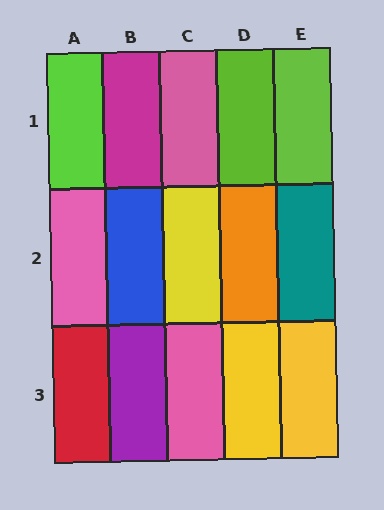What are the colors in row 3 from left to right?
Red, purple, pink, yellow, yellow.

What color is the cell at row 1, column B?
Magenta.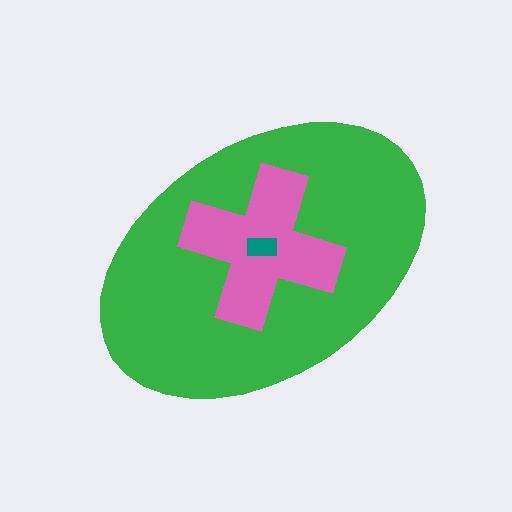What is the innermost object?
The teal rectangle.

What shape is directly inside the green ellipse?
The pink cross.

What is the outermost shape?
The green ellipse.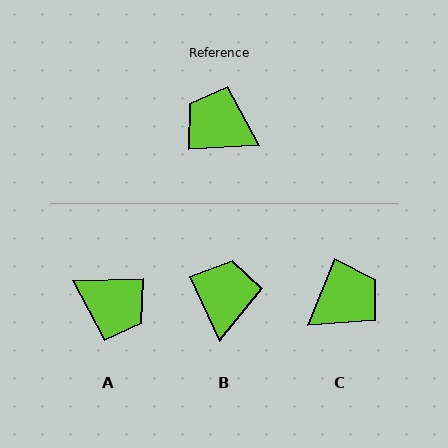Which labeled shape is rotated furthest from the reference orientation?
A, about 179 degrees away.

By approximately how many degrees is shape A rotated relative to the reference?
Approximately 179 degrees counter-clockwise.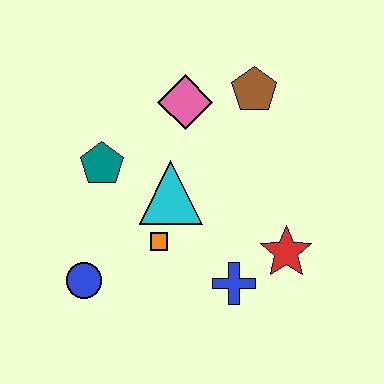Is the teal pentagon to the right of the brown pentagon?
No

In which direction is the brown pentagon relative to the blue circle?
The brown pentagon is above the blue circle.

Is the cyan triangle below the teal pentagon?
Yes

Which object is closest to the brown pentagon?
The pink diamond is closest to the brown pentagon.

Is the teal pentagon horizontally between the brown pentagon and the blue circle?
Yes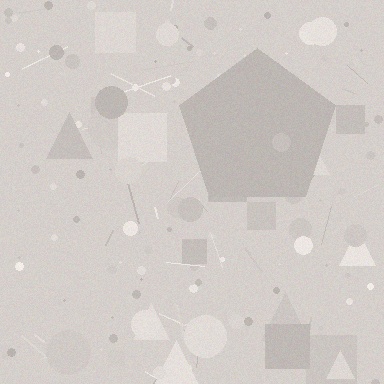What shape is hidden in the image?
A pentagon is hidden in the image.